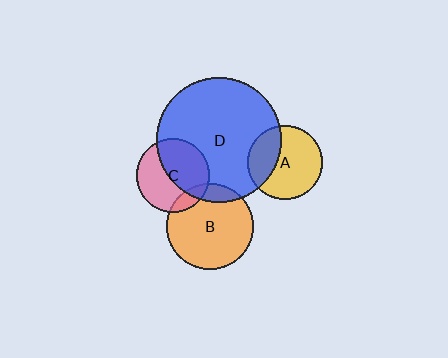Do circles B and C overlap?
Yes.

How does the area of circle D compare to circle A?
Approximately 2.8 times.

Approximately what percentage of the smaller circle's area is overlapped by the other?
Approximately 15%.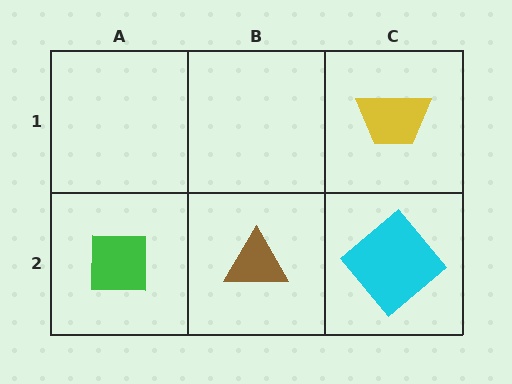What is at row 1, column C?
A yellow trapezoid.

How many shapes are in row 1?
1 shape.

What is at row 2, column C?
A cyan diamond.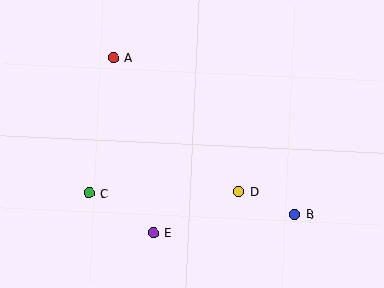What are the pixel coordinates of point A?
Point A is at (113, 57).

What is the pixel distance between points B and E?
The distance between B and E is 143 pixels.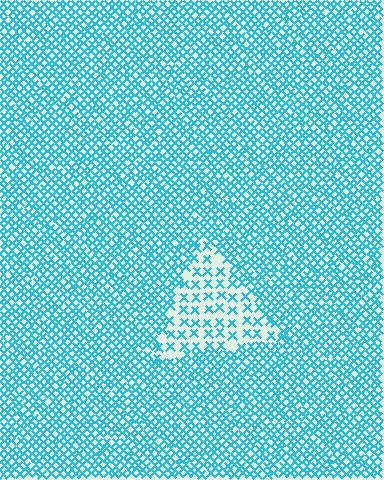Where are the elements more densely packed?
The elements are more densely packed outside the triangle boundary.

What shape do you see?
I see a triangle.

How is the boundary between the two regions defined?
The boundary is defined by a change in element density (approximately 2.5x ratio). All elements are the same color, size, and shape.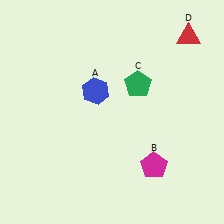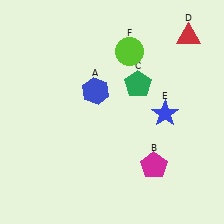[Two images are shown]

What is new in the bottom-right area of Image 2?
A blue star (E) was added in the bottom-right area of Image 2.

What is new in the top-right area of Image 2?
A lime circle (F) was added in the top-right area of Image 2.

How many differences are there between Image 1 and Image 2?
There are 2 differences between the two images.